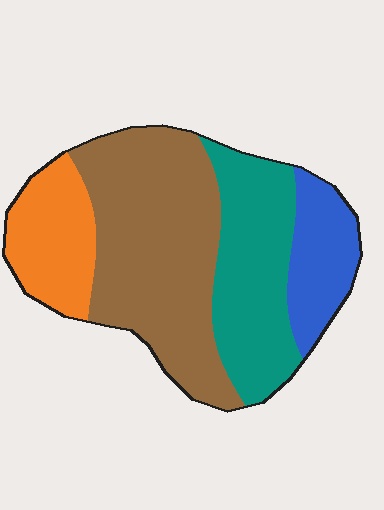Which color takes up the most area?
Brown, at roughly 45%.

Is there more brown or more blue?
Brown.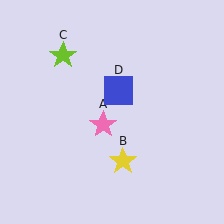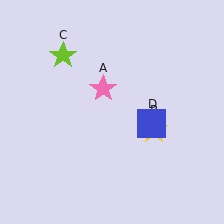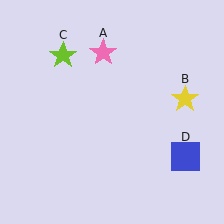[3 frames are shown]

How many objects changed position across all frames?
3 objects changed position: pink star (object A), yellow star (object B), blue square (object D).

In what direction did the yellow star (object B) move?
The yellow star (object B) moved up and to the right.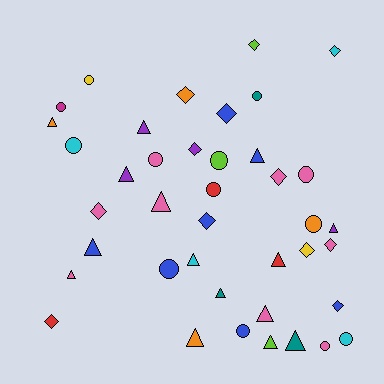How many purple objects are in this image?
There are 4 purple objects.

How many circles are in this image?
There are 13 circles.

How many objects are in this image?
There are 40 objects.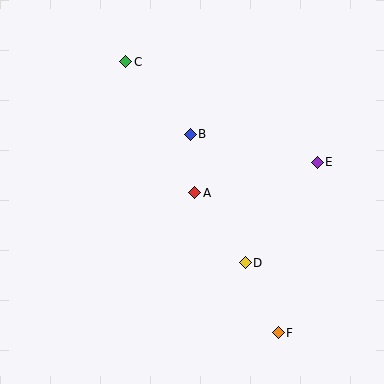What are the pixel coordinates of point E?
Point E is at (317, 162).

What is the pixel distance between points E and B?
The distance between E and B is 130 pixels.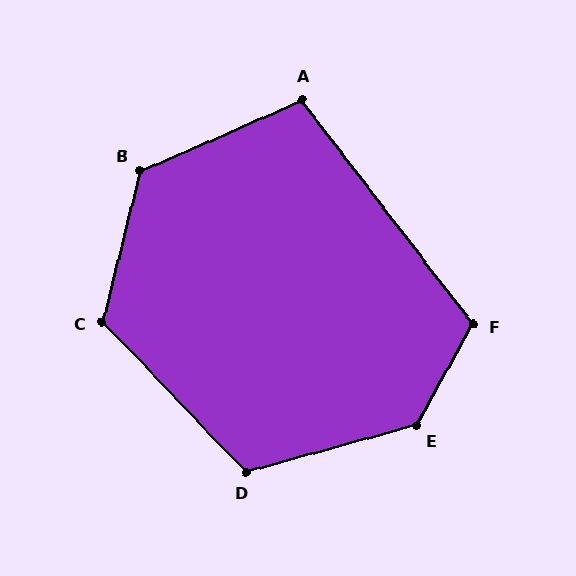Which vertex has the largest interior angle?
E, at approximately 134 degrees.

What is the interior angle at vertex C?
Approximately 122 degrees (obtuse).